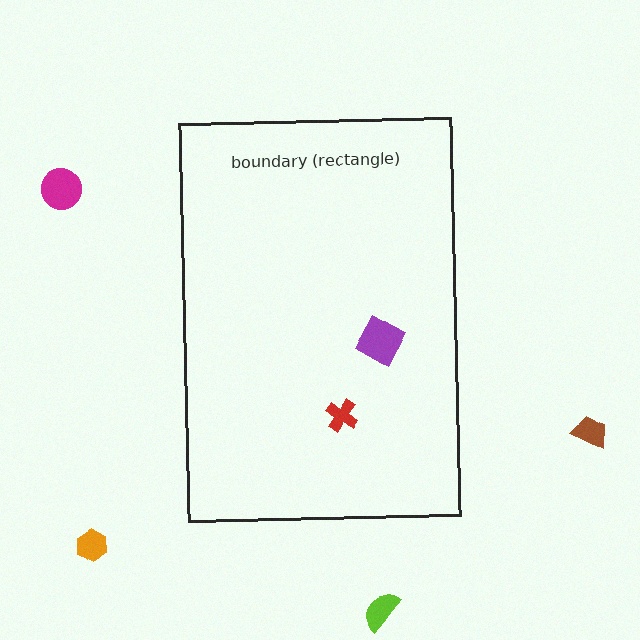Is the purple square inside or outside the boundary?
Inside.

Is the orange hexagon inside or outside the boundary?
Outside.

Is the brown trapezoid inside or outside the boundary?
Outside.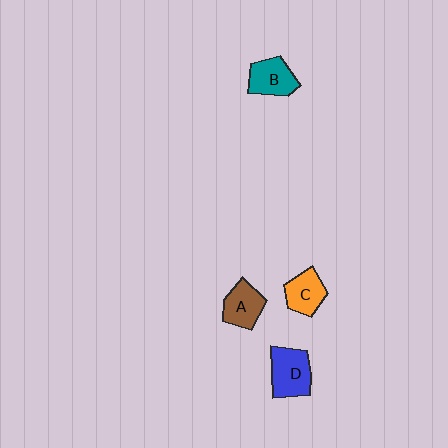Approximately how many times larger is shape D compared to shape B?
Approximately 1.2 times.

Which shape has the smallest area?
Shape C (orange).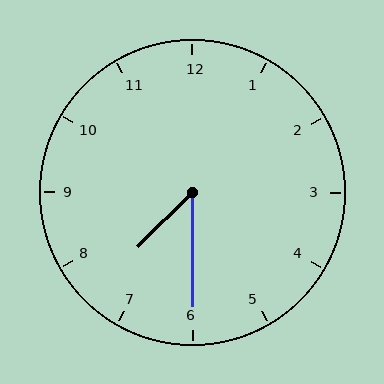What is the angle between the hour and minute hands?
Approximately 45 degrees.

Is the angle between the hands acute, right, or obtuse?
It is acute.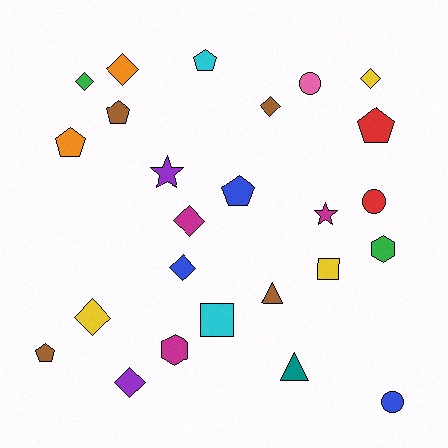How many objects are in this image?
There are 25 objects.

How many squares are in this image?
There are 2 squares.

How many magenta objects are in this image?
There are 3 magenta objects.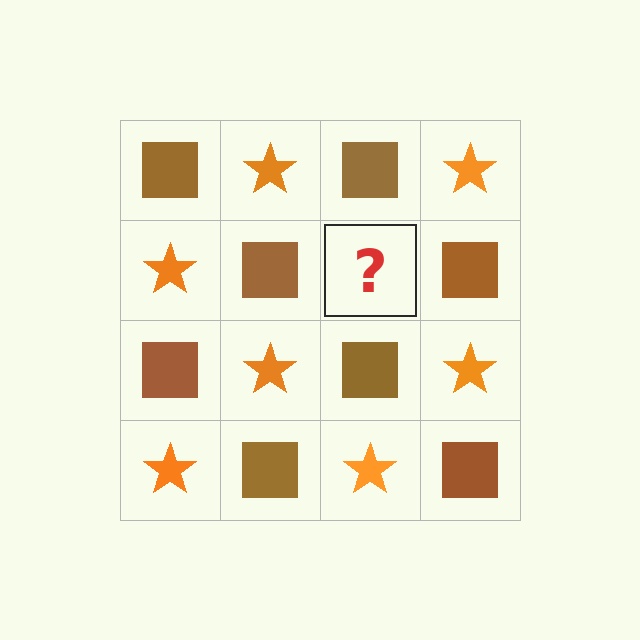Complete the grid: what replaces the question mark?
The question mark should be replaced with an orange star.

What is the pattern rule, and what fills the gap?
The rule is that it alternates brown square and orange star in a checkerboard pattern. The gap should be filled with an orange star.